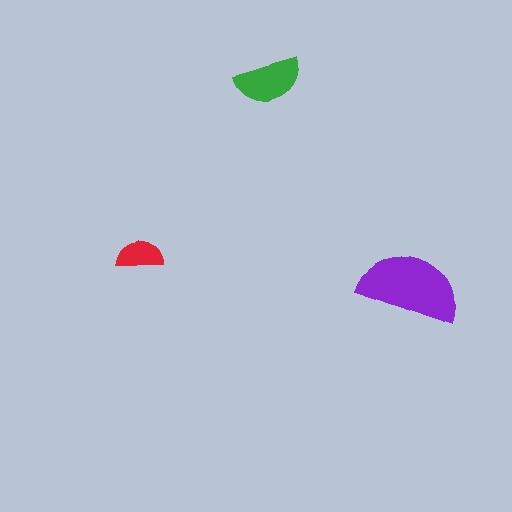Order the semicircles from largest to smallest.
the purple one, the green one, the red one.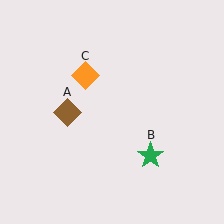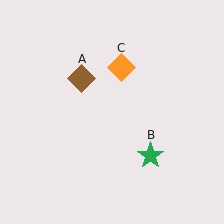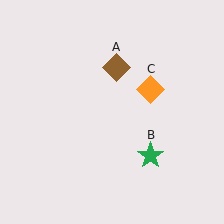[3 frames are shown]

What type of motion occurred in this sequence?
The brown diamond (object A), orange diamond (object C) rotated clockwise around the center of the scene.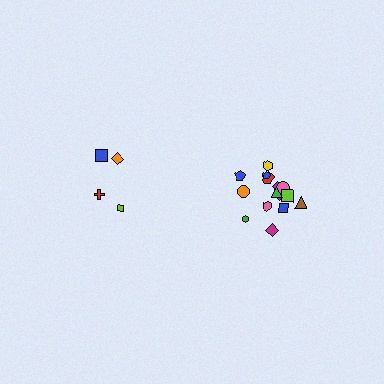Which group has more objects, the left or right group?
The right group.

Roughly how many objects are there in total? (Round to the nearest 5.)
Roughly 20 objects in total.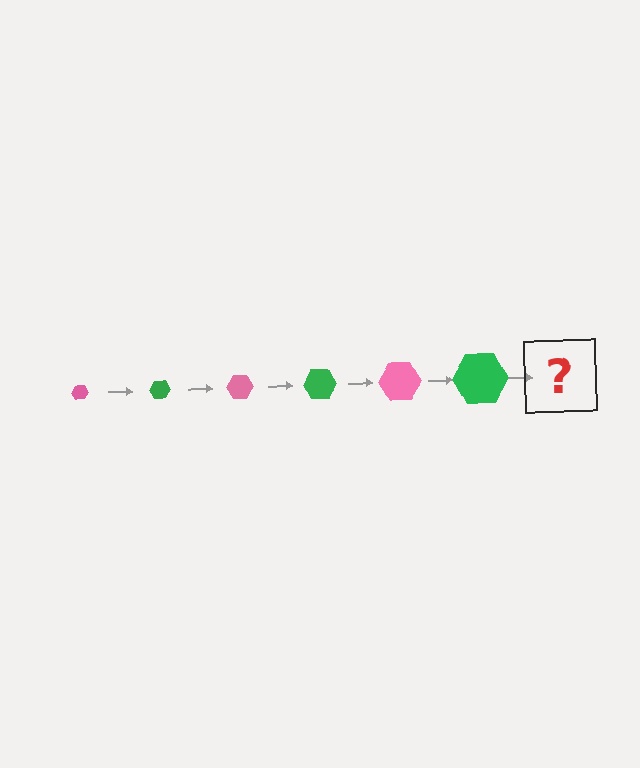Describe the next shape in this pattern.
It should be a pink hexagon, larger than the previous one.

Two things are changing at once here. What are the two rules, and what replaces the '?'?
The two rules are that the hexagon grows larger each step and the color cycles through pink and green. The '?' should be a pink hexagon, larger than the previous one.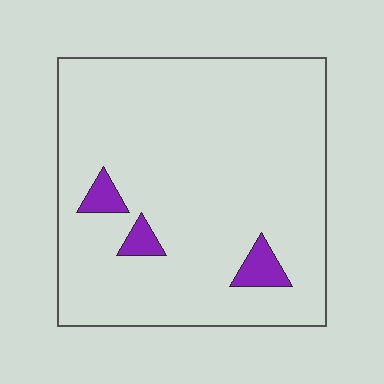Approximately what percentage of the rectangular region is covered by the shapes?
Approximately 5%.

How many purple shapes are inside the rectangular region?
3.